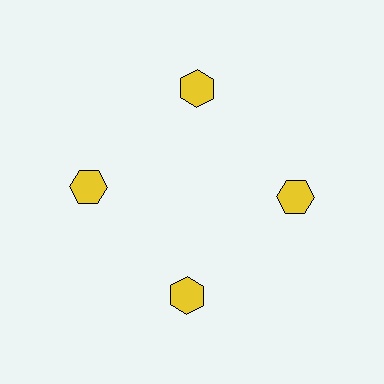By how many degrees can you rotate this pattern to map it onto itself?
The pattern maps onto itself every 90 degrees of rotation.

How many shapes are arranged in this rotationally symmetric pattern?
There are 4 shapes, arranged in 4 groups of 1.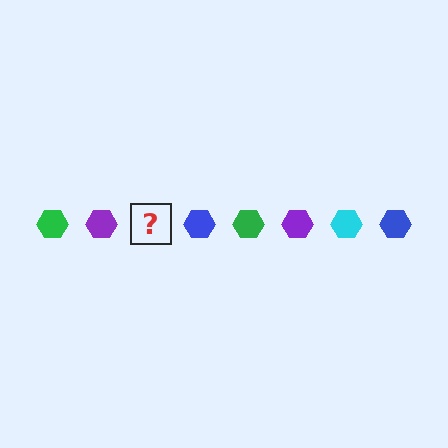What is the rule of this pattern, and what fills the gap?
The rule is that the pattern cycles through green, purple, cyan, blue hexagons. The gap should be filled with a cyan hexagon.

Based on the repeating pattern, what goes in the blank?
The blank should be a cyan hexagon.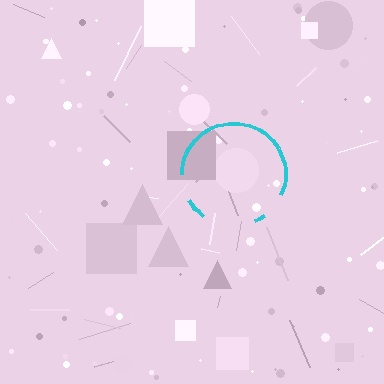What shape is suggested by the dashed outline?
The dashed outline suggests a circle.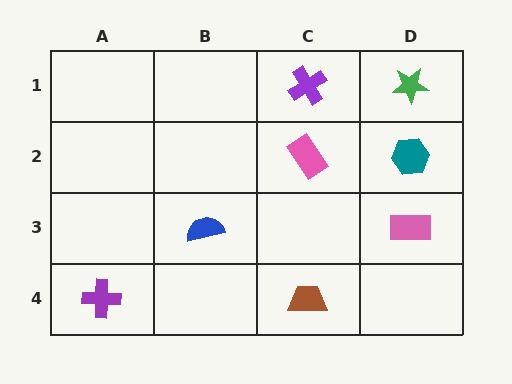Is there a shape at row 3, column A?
No, that cell is empty.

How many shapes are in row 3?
2 shapes.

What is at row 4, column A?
A purple cross.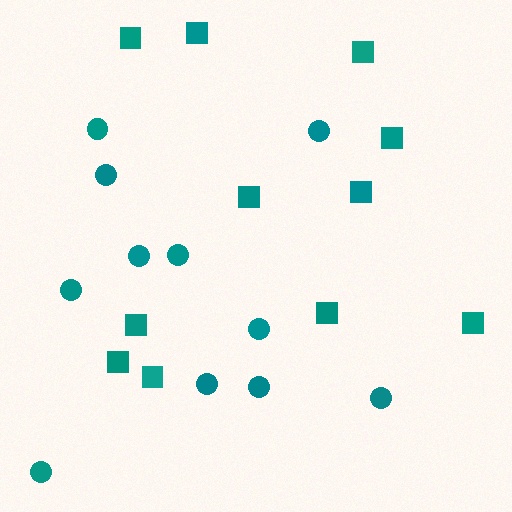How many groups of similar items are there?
There are 2 groups: one group of squares (11) and one group of circles (11).